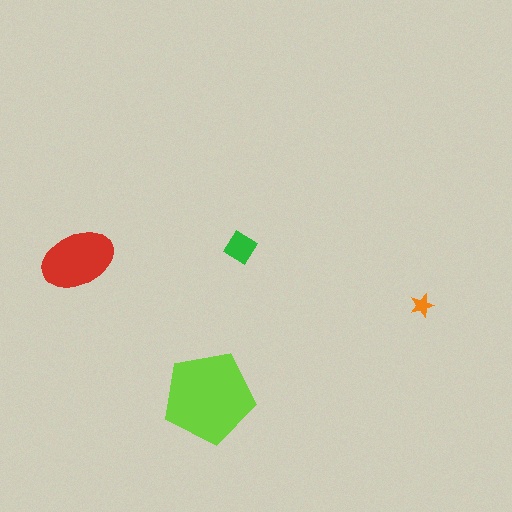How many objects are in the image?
There are 4 objects in the image.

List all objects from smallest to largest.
The orange star, the green diamond, the red ellipse, the lime pentagon.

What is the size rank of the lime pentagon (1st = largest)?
1st.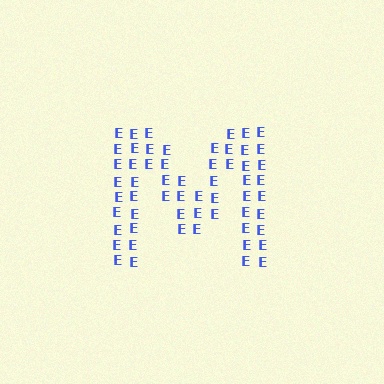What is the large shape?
The large shape is the letter M.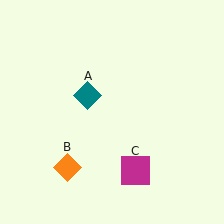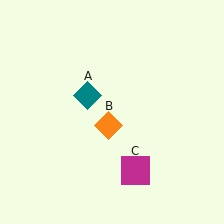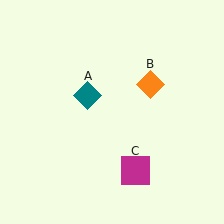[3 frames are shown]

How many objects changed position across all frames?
1 object changed position: orange diamond (object B).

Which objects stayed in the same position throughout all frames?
Teal diamond (object A) and magenta square (object C) remained stationary.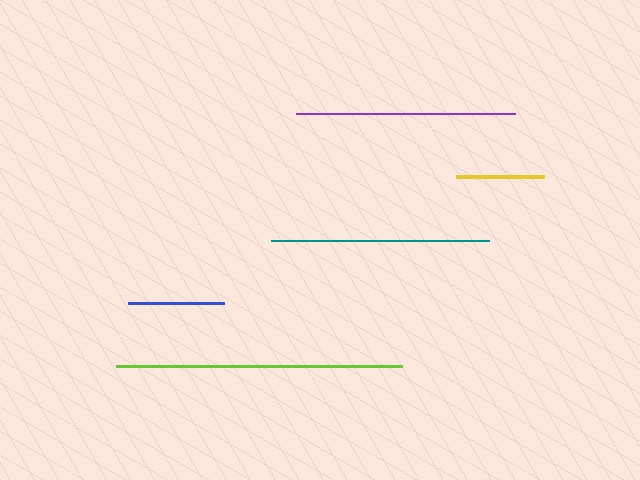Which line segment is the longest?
The lime line is the longest at approximately 286 pixels.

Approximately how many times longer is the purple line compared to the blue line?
The purple line is approximately 2.3 times the length of the blue line.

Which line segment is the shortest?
The yellow line is the shortest at approximately 88 pixels.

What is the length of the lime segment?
The lime segment is approximately 286 pixels long.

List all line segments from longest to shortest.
From longest to shortest: lime, purple, teal, blue, yellow.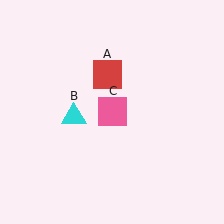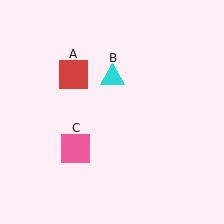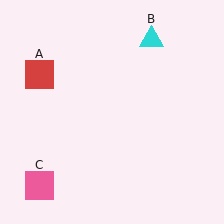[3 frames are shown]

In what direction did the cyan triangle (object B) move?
The cyan triangle (object B) moved up and to the right.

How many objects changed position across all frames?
3 objects changed position: red square (object A), cyan triangle (object B), pink square (object C).